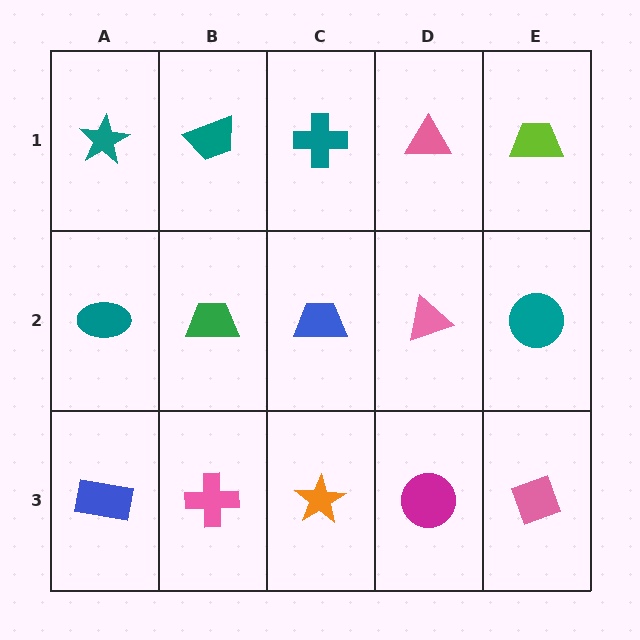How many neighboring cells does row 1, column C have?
3.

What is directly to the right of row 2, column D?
A teal circle.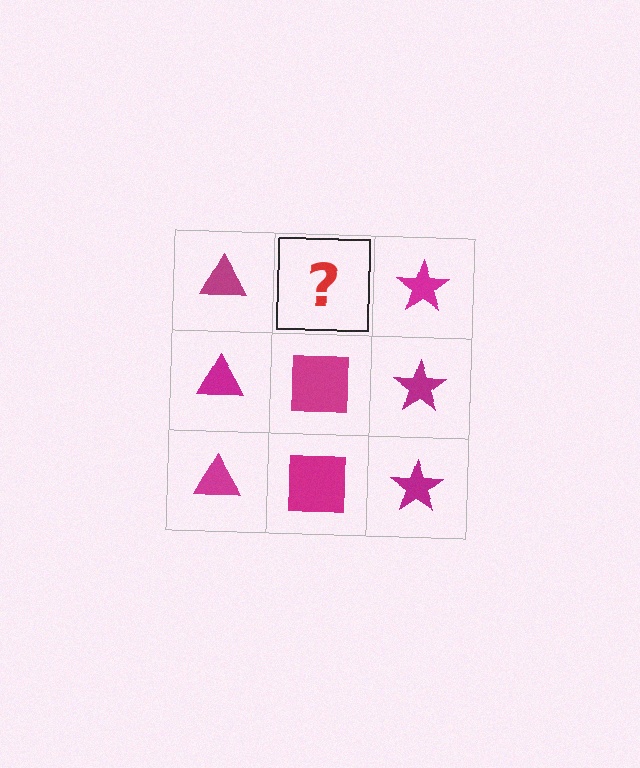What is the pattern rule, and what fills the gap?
The rule is that each column has a consistent shape. The gap should be filled with a magenta square.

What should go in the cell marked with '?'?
The missing cell should contain a magenta square.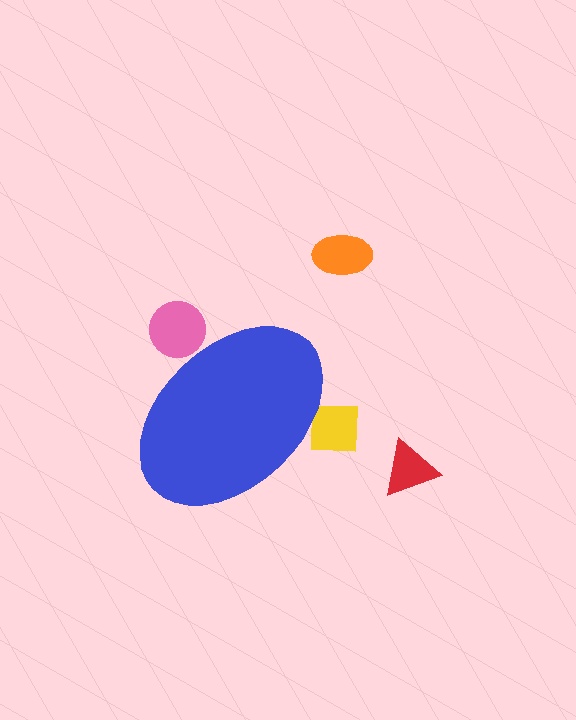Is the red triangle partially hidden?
No, the red triangle is fully visible.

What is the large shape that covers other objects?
A blue ellipse.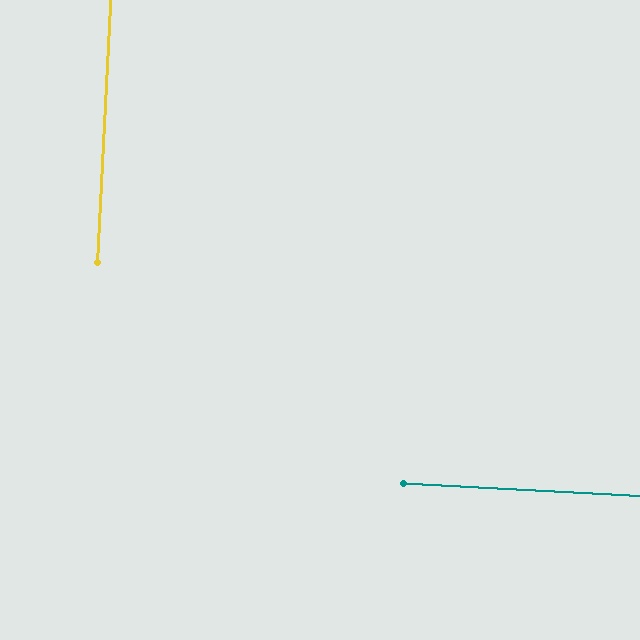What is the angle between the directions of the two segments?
Approximately 90 degrees.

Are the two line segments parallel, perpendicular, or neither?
Perpendicular — they meet at approximately 90°.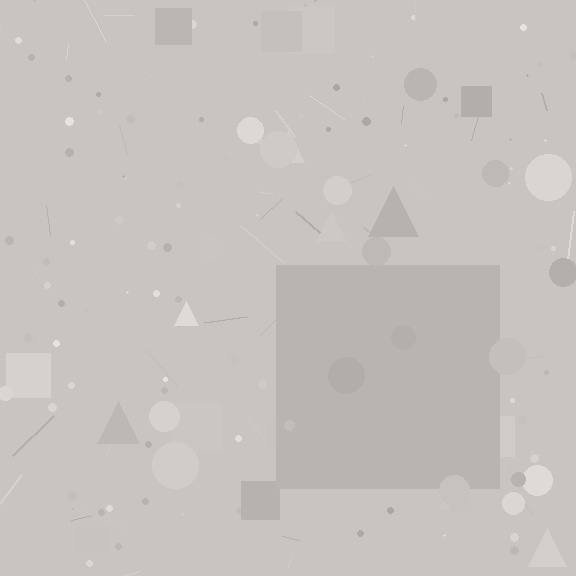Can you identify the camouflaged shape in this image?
The camouflaged shape is a square.